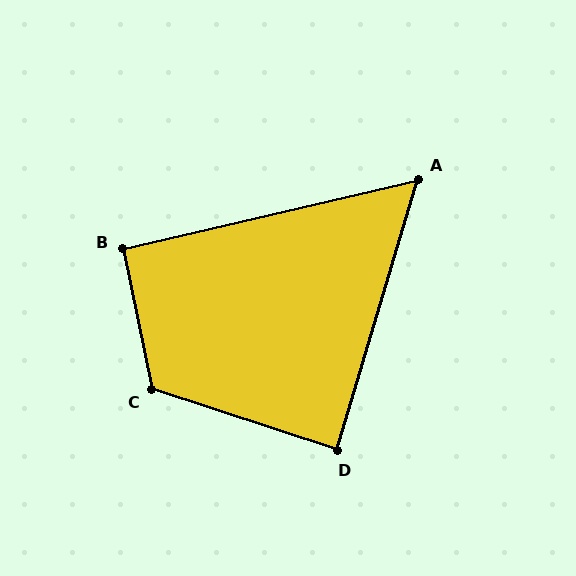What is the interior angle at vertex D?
Approximately 89 degrees (approximately right).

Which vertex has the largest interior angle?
C, at approximately 120 degrees.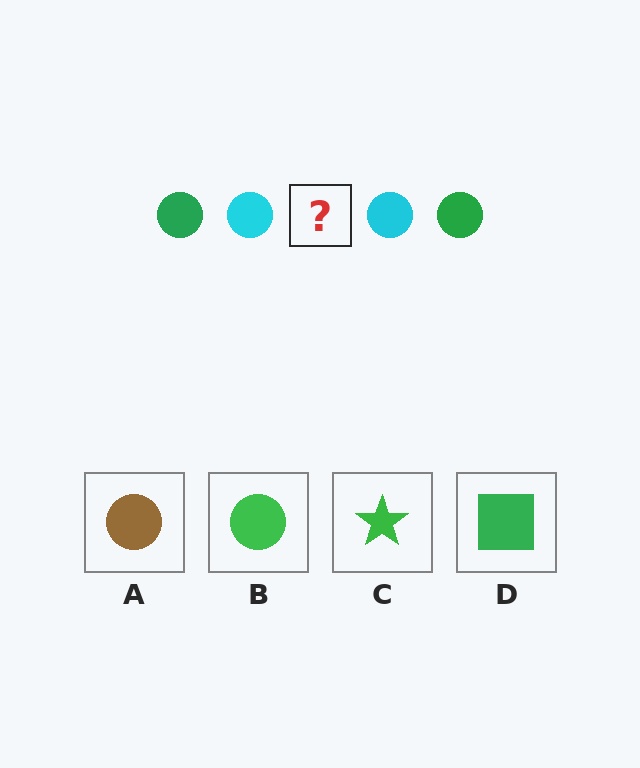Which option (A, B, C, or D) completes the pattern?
B.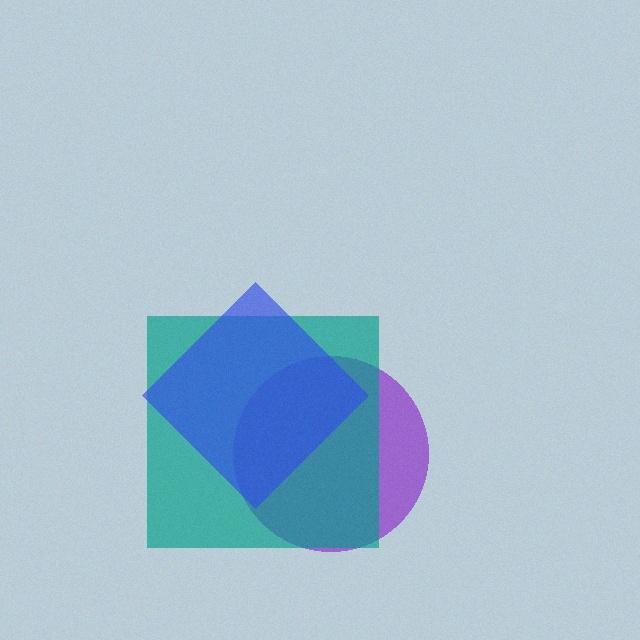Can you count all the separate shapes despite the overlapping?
Yes, there are 3 separate shapes.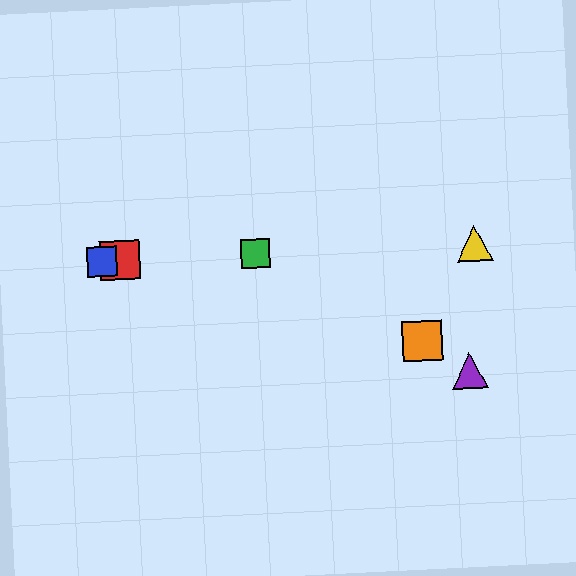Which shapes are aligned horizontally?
The red square, the blue square, the green square, the yellow triangle are aligned horizontally.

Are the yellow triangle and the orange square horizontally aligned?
No, the yellow triangle is at y≈243 and the orange square is at y≈341.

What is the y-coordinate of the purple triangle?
The purple triangle is at y≈371.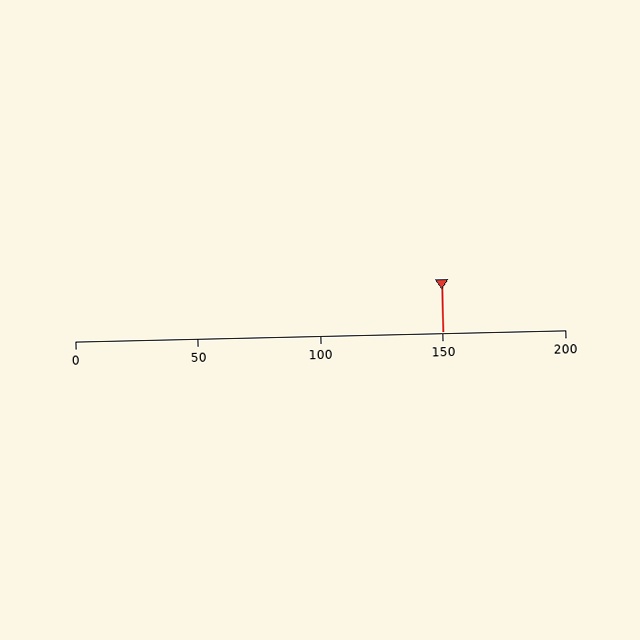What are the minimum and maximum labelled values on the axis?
The axis runs from 0 to 200.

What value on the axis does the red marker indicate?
The marker indicates approximately 150.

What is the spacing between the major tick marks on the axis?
The major ticks are spaced 50 apart.